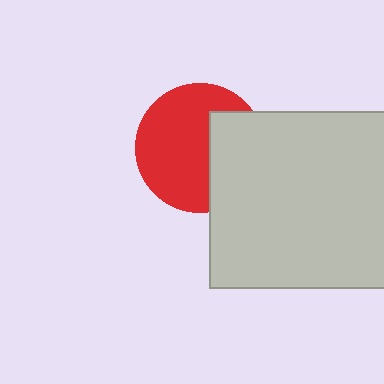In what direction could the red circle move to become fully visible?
The red circle could move left. That would shift it out from behind the light gray square entirely.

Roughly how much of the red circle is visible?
Most of it is visible (roughly 65%).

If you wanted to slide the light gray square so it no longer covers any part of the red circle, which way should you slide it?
Slide it right — that is the most direct way to separate the two shapes.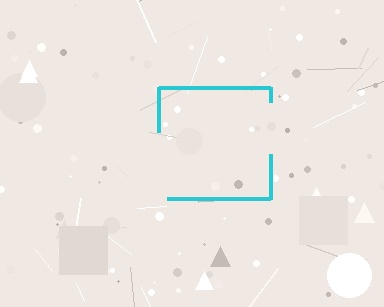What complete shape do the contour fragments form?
The contour fragments form a square.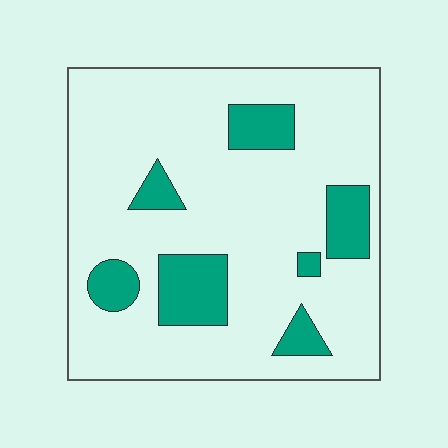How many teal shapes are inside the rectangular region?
7.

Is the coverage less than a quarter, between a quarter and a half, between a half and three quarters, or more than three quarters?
Less than a quarter.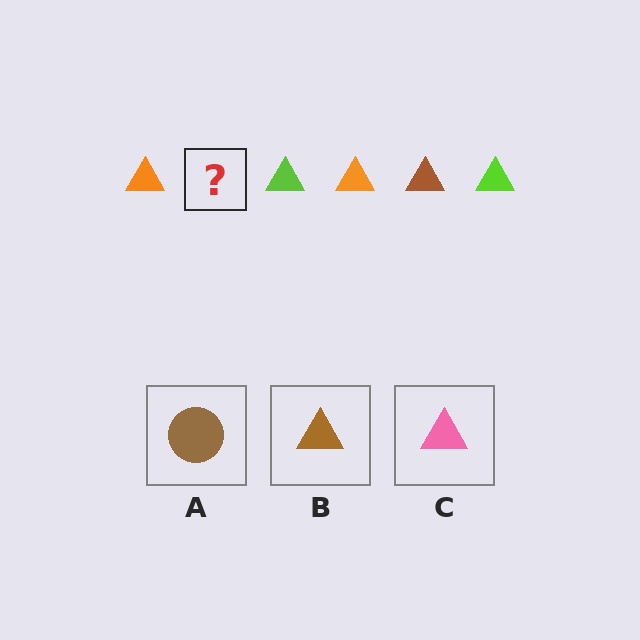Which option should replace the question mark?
Option B.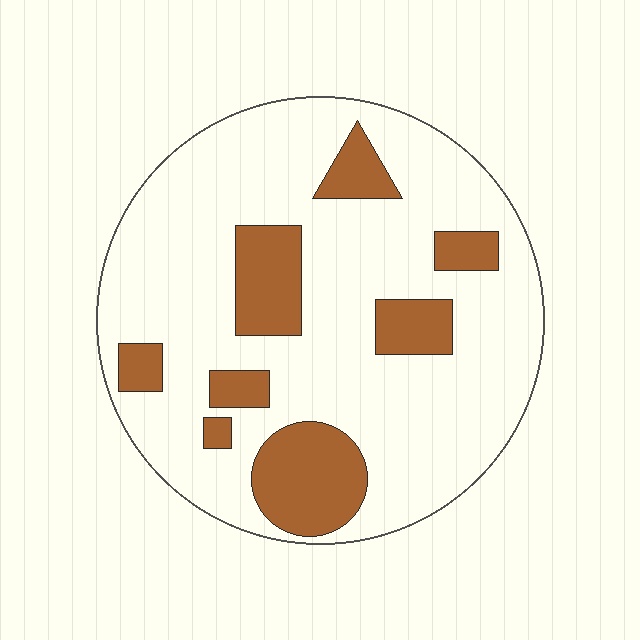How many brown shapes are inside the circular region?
8.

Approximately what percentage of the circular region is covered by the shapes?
Approximately 20%.